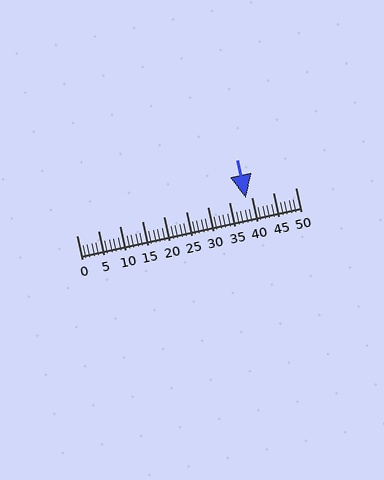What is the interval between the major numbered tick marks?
The major tick marks are spaced 5 units apart.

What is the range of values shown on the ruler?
The ruler shows values from 0 to 50.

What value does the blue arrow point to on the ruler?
The blue arrow points to approximately 39.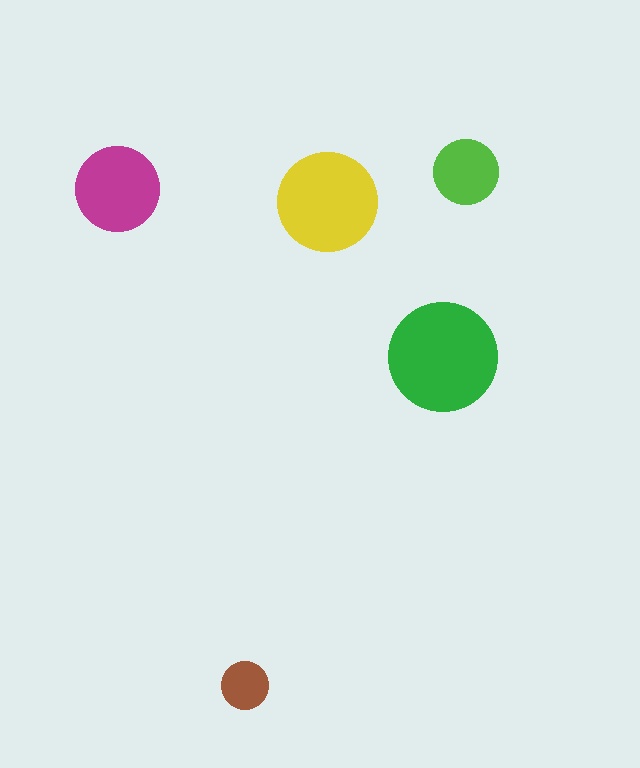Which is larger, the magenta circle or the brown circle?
The magenta one.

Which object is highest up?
The lime circle is topmost.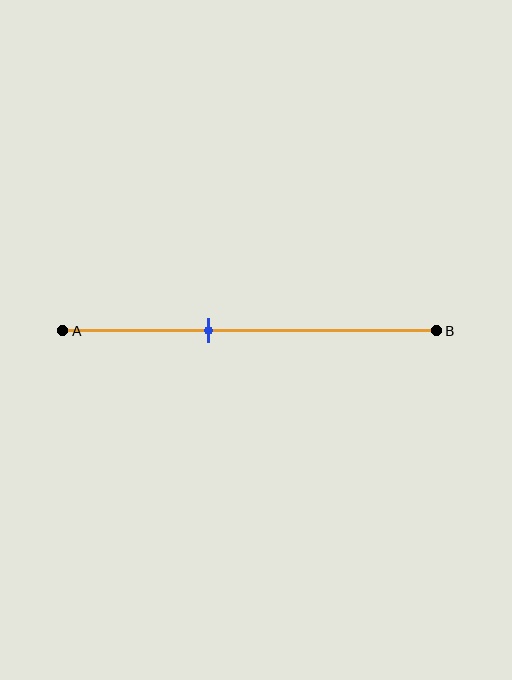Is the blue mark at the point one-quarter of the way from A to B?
No, the mark is at about 40% from A, not at the 25% one-quarter point.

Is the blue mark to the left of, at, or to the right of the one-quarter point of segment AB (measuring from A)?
The blue mark is to the right of the one-quarter point of segment AB.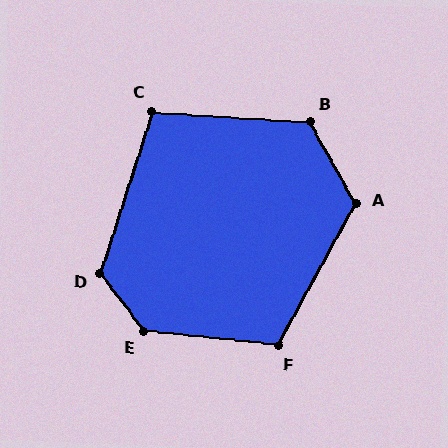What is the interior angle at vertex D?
Approximately 125 degrees (obtuse).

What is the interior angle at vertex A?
Approximately 122 degrees (obtuse).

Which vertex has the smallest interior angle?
C, at approximately 104 degrees.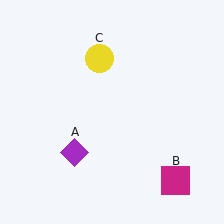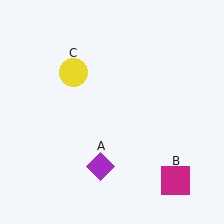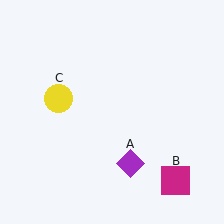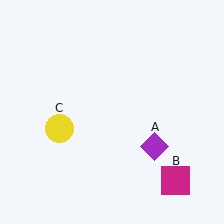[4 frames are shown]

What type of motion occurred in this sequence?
The purple diamond (object A), yellow circle (object C) rotated counterclockwise around the center of the scene.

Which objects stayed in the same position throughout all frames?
Magenta square (object B) remained stationary.